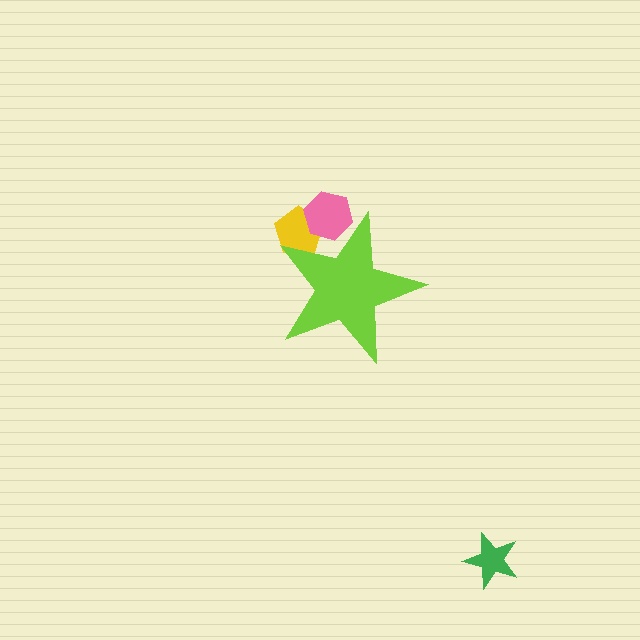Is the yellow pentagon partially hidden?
Yes, the yellow pentagon is partially hidden behind the lime star.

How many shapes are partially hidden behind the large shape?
2 shapes are partially hidden.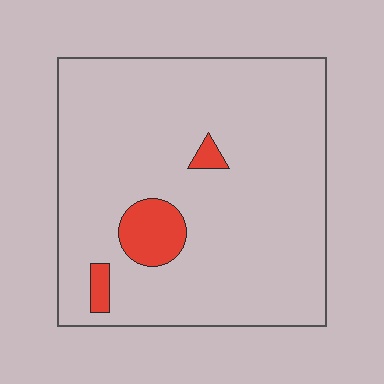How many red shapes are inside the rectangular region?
3.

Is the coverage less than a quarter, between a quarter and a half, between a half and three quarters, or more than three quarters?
Less than a quarter.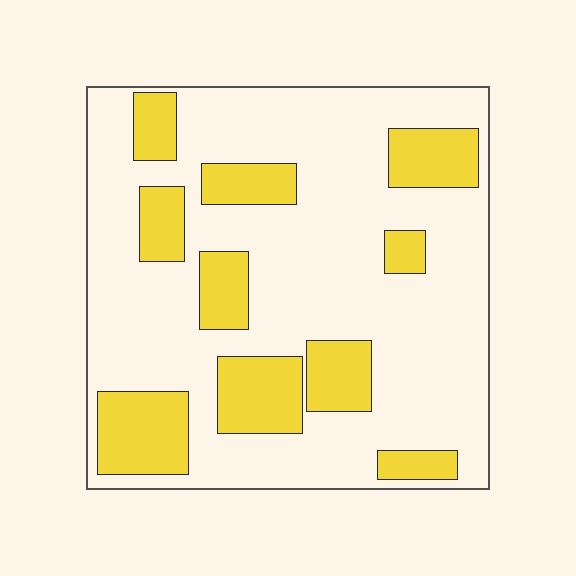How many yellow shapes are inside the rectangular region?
10.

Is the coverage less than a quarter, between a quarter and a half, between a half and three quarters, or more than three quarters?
Between a quarter and a half.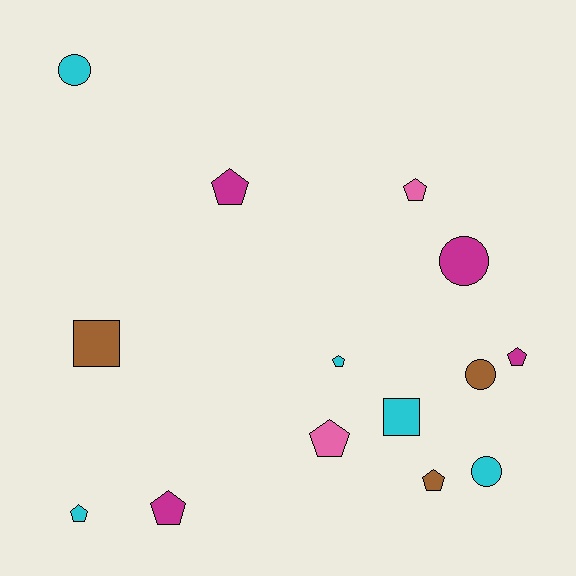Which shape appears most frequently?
Pentagon, with 8 objects.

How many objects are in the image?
There are 14 objects.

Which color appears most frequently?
Cyan, with 5 objects.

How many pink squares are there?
There are no pink squares.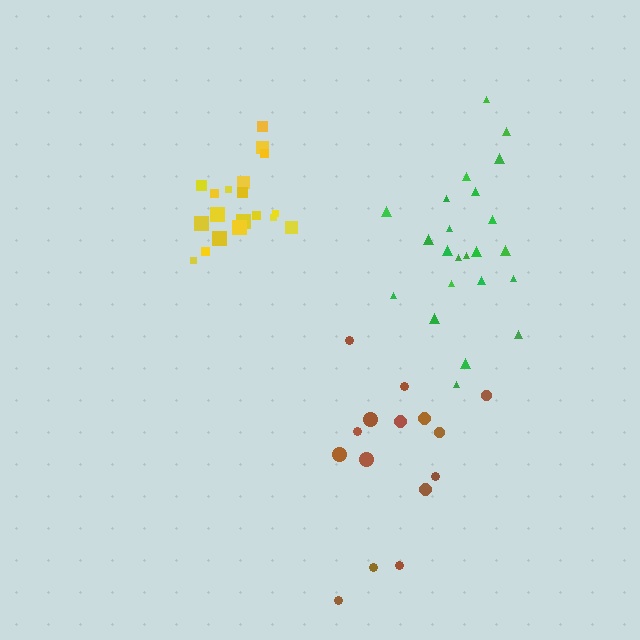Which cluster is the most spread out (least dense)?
Brown.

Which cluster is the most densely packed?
Yellow.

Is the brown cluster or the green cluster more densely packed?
Green.